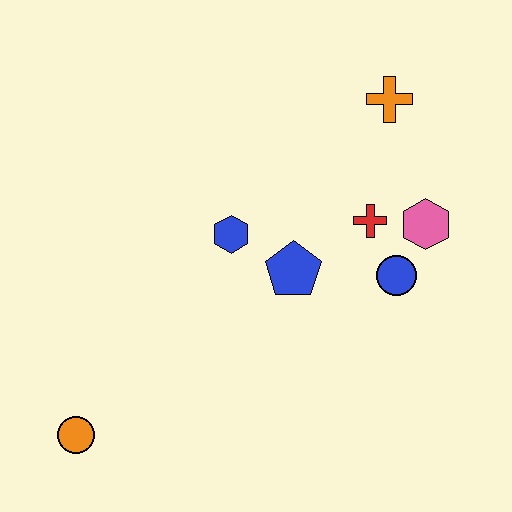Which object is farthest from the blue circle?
The orange circle is farthest from the blue circle.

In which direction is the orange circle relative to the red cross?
The orange circle is to the left of the red cross.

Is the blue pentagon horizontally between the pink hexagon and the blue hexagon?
Yes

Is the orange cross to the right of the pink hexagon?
No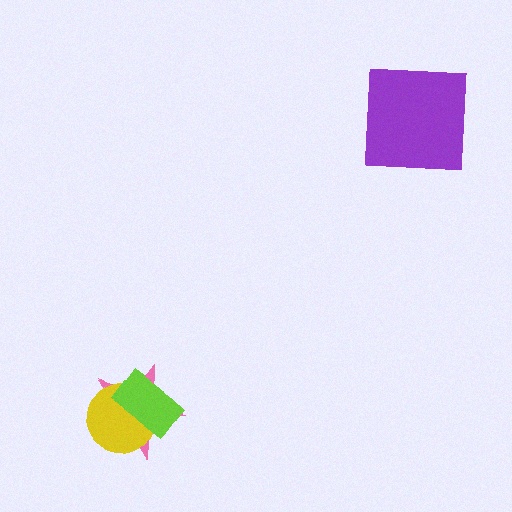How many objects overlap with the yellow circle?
2 objects overlap with the yellow circle.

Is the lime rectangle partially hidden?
No, no other shape covers it.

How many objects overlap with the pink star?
2 objects overlap with the pink star.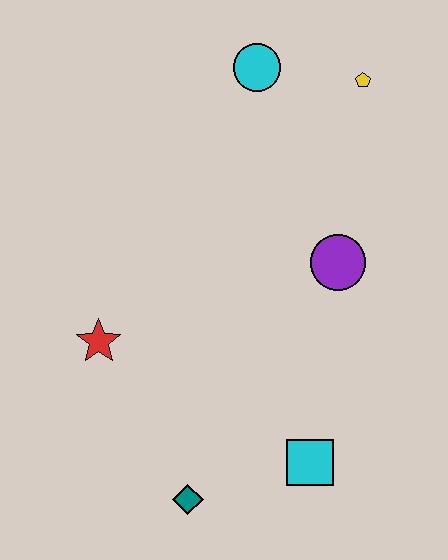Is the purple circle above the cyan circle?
No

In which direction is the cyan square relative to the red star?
The cyan square is to the right of the red star.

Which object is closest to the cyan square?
The teal diamond is closest to the cyan square.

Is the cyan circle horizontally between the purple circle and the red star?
Yes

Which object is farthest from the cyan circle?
The teal diamond is farthest from the cyan circle.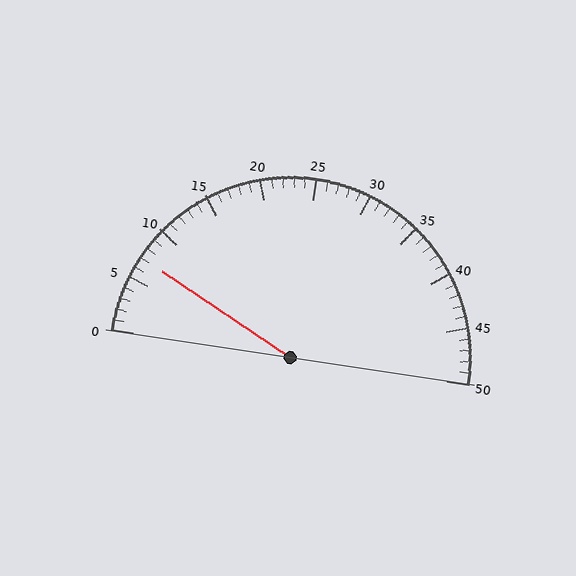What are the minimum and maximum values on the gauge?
The gauge ranges from 0 to 50.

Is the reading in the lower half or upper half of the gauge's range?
The reading is in the lower half of the range (0 to 50).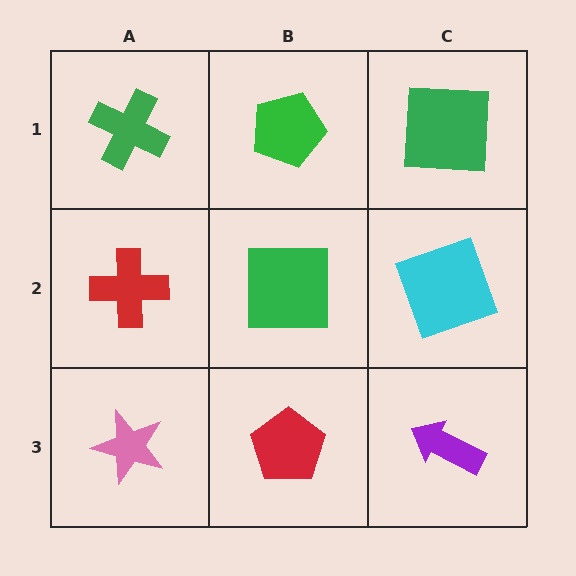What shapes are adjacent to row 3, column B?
A green square (row 2, column B), a pink star (row 3, column A), a purple arrow (row 3, column C).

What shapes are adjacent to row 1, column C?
A cyan square (row 2, column C), a green pentagon (row 1, column B).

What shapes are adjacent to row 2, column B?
A green pentagon (row 1, column B), a red pentagon (row 3, column B), a red cross (row 2, column A), a cyan square (row 2, column C).